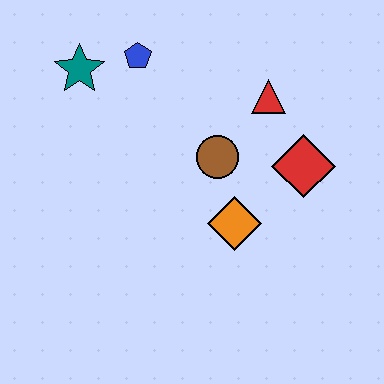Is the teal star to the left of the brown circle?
Yes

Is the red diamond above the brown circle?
No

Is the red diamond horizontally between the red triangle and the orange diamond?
No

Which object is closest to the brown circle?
The orange diamond is closest to the brown circle.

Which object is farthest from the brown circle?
The teal star is farthest from the brown circle.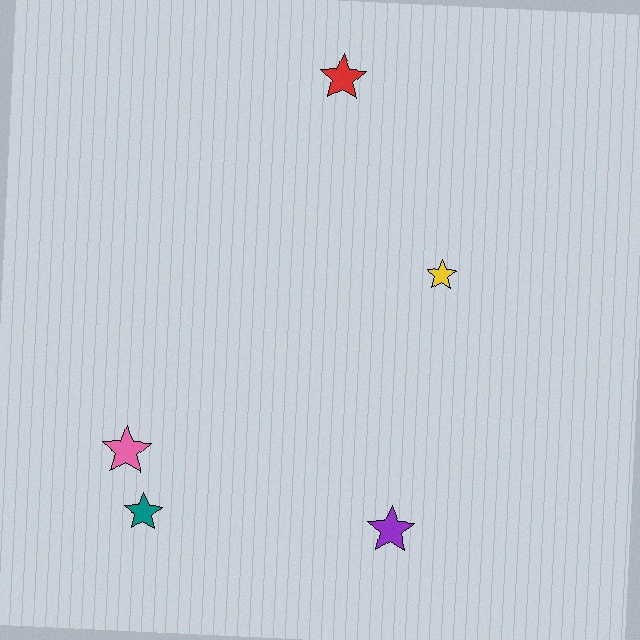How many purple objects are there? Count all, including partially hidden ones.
There is 1 purple object.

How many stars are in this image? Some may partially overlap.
There are 5 stars.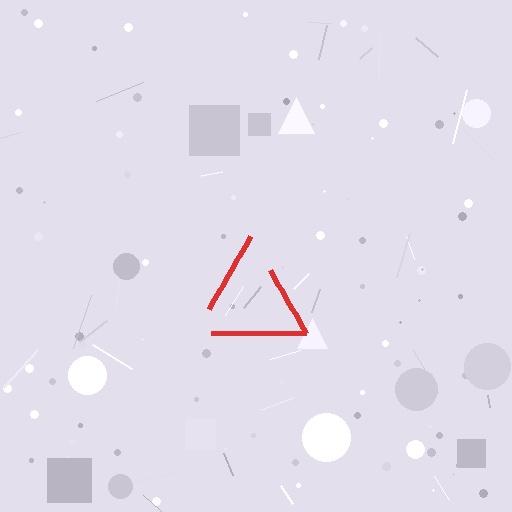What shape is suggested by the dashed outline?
The dashed outline suggests a triangle.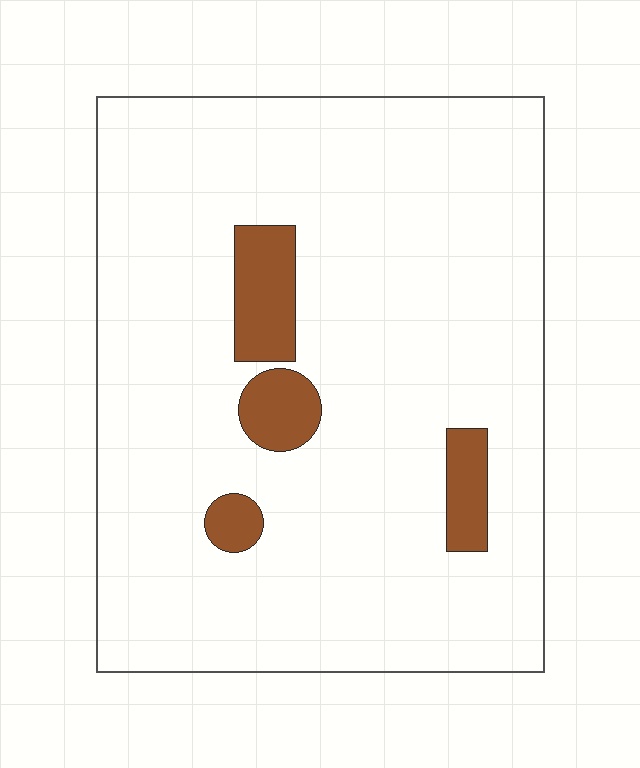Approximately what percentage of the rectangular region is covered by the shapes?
Approximately 10%.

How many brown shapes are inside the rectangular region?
4.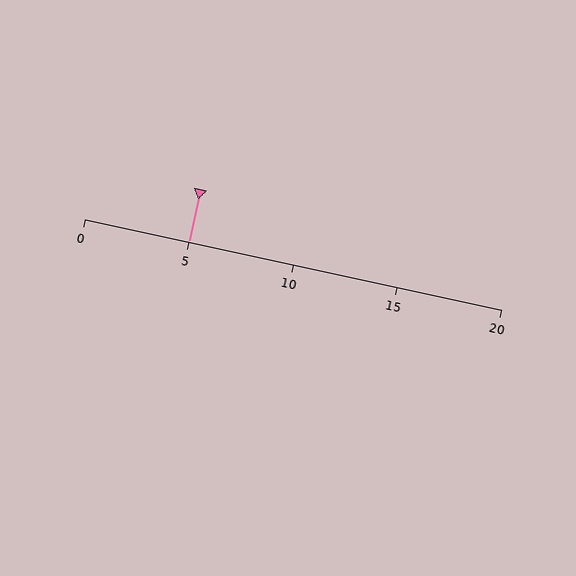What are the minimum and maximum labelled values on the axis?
The axis runs from 0 to 20.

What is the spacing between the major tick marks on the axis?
The major ticks are spaced 5 apart.